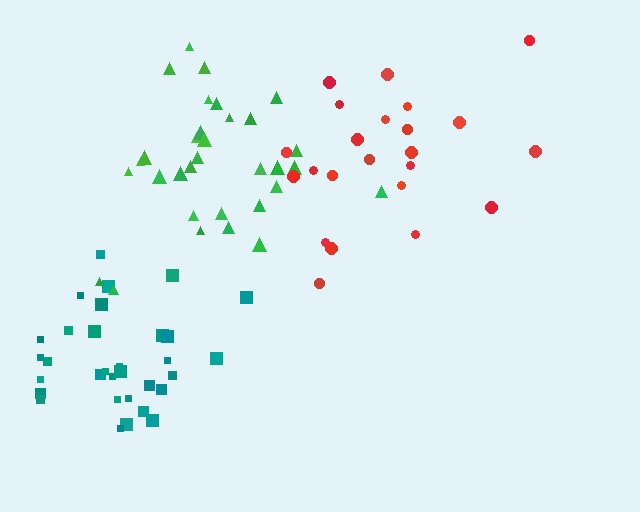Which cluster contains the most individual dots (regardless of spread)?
Teal (32).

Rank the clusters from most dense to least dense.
green, teal, red.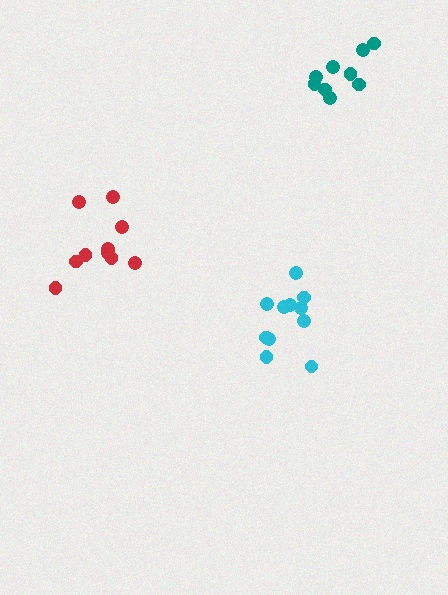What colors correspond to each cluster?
The clusters are colored: red, teal, cyan.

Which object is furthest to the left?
The red cluster is leftmost.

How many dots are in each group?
Group 1: 10 dots, Group 2: 9 dots, Group 3: 11 dots (30 total).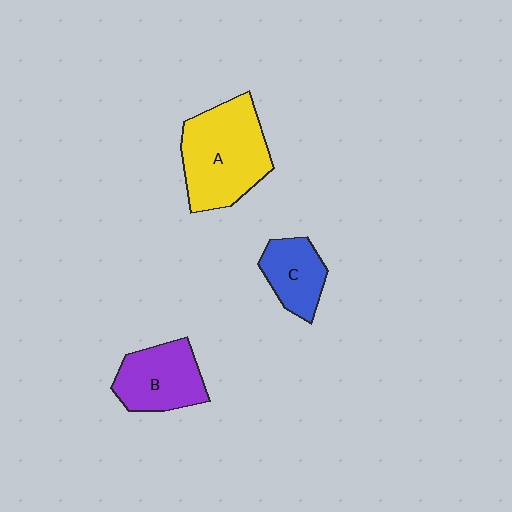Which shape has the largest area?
Shape A (yellow).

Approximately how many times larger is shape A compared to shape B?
Approximately 1.5 times.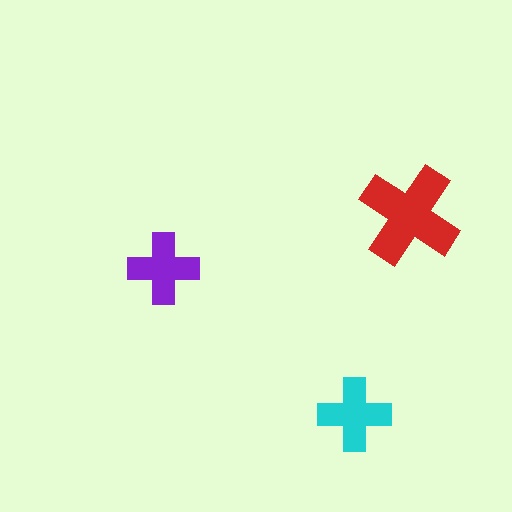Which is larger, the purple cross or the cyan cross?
The cyan one.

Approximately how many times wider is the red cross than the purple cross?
About 1.5 times wider.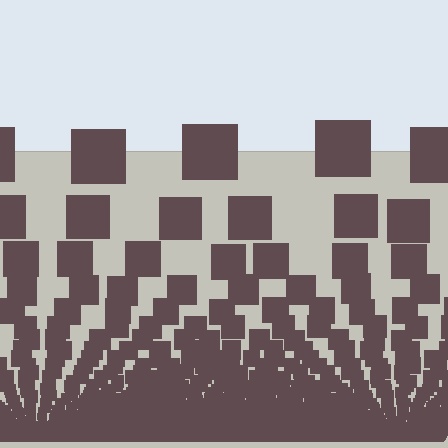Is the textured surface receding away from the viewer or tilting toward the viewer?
The surface appears to tilt toward the viewer. Texture elements get larger and sparser toward the top.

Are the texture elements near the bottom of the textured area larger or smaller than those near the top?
Smaller. The gradient is inverted — elements near the bottom are smaller and denser.